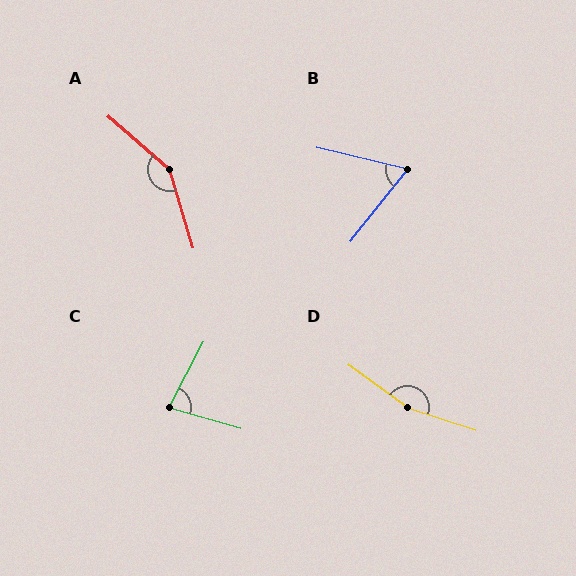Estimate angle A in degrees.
Approximately 148 degrees.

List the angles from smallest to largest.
B (65°), C (78°), A (148°), D (162°).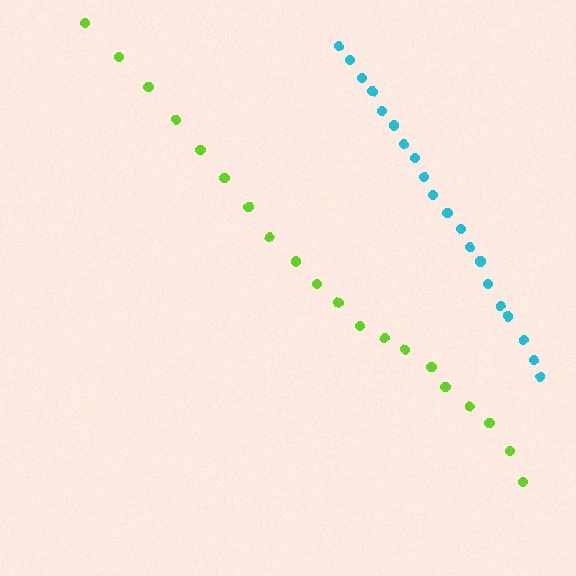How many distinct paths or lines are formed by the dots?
There are 2 distinct paths.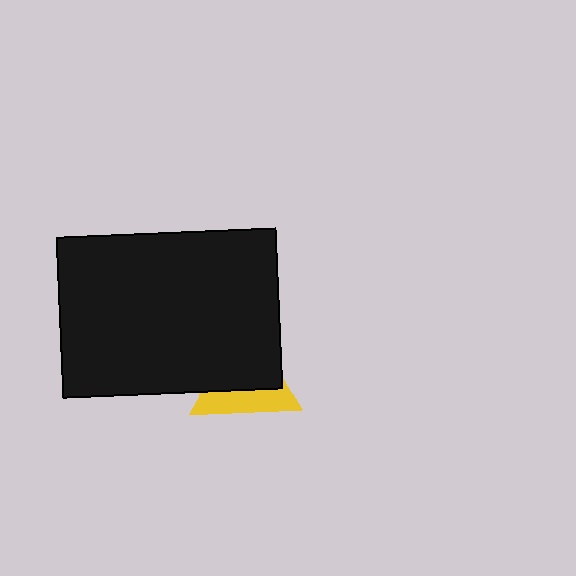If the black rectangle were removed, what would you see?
You would see the complete yellow triangle.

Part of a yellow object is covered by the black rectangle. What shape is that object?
It is a triangle.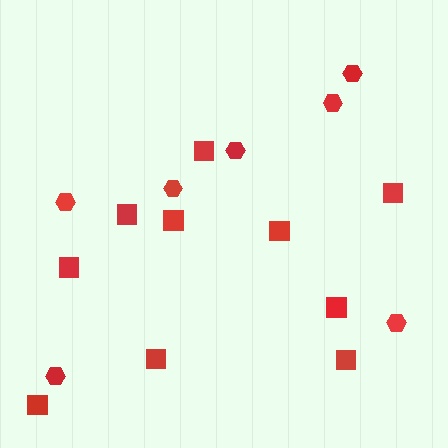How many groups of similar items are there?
There are 2 groups: one group of hexagons (7) and one group of squares (10).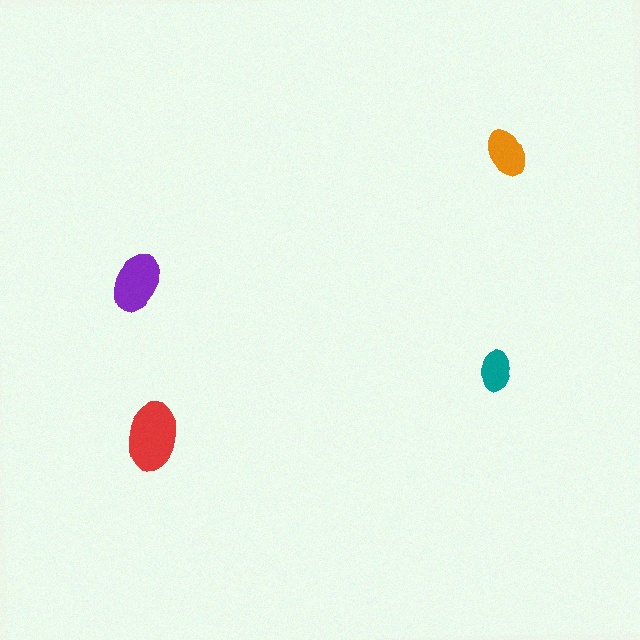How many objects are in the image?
There are 4 objects in the image.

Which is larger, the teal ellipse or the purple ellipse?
The purple one.